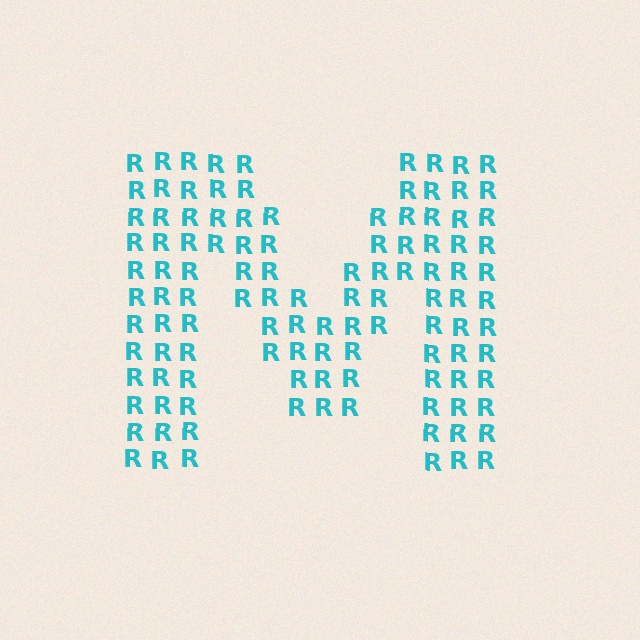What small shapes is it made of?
It is made of small letter R's.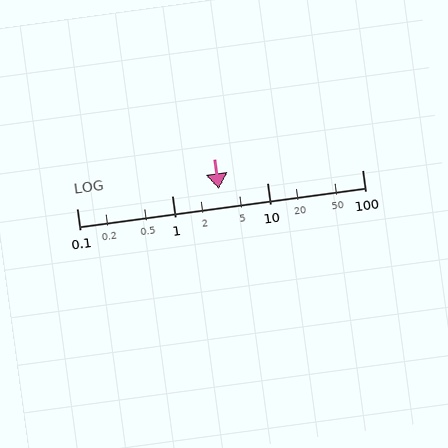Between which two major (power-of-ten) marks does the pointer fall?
The pointer is between 1 and 10.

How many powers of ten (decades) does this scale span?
The scale spans 3 decades, from 0.1 to 100.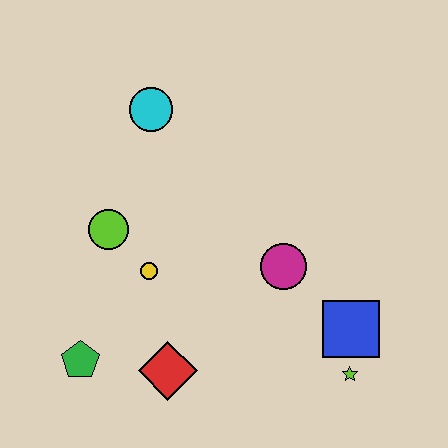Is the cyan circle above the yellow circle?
Yes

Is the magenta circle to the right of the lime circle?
Yes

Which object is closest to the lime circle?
The yellow circle is closest to the lime circle.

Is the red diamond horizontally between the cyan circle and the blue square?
Yes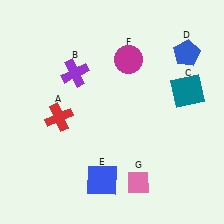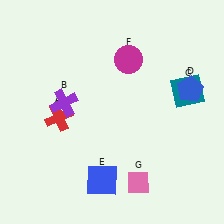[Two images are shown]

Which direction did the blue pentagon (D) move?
The blue pentagon (D) moved down.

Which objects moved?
The objects that moved are: the purple cross (B), the blue pentagon (D).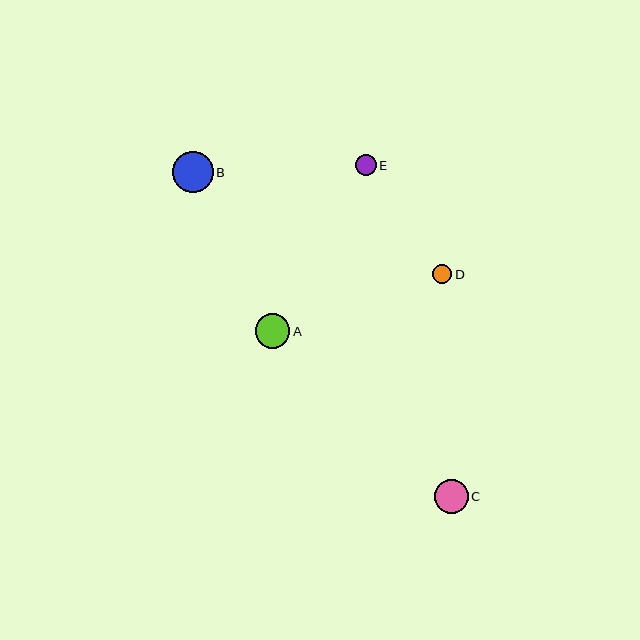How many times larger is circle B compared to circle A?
Circle B is approximately 1.2 times the size of circle A.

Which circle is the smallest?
Circle D is the smallest with a size of approximately 19 pixels.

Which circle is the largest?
Circle B is the largest with a size of approximately 41 pixels.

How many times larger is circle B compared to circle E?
Circle B is approximately 1.9 times the size of circle E.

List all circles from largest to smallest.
From largest to smallest: B, A, C, E, D.